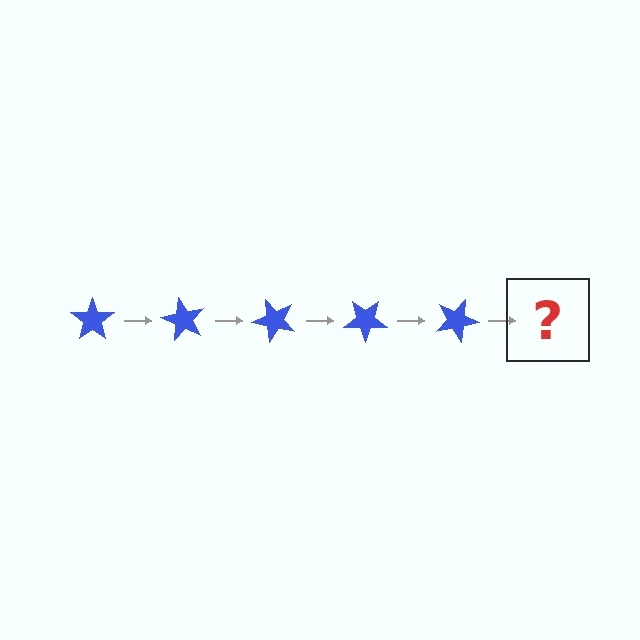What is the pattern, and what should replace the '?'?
The pattern is that the star rotates 60 degrees each step. The '?' should be a blue star rotated 300 degrees.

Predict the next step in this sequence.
The next step is a blue star rotated 300 degrees.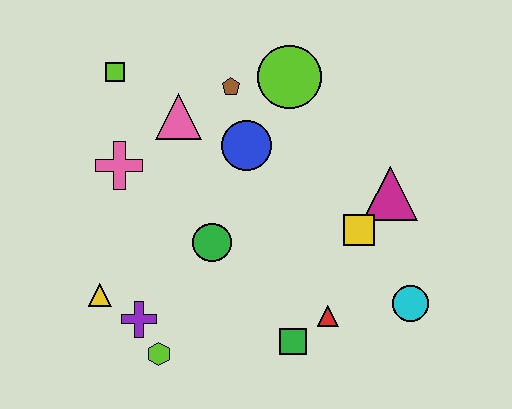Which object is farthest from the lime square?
The cyan circle is farthest from the lime square.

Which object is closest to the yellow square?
The magenta triangle is closest to the yellow square.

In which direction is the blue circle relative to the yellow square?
The blue circle is to the left of the yellow square.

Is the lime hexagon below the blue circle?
Yes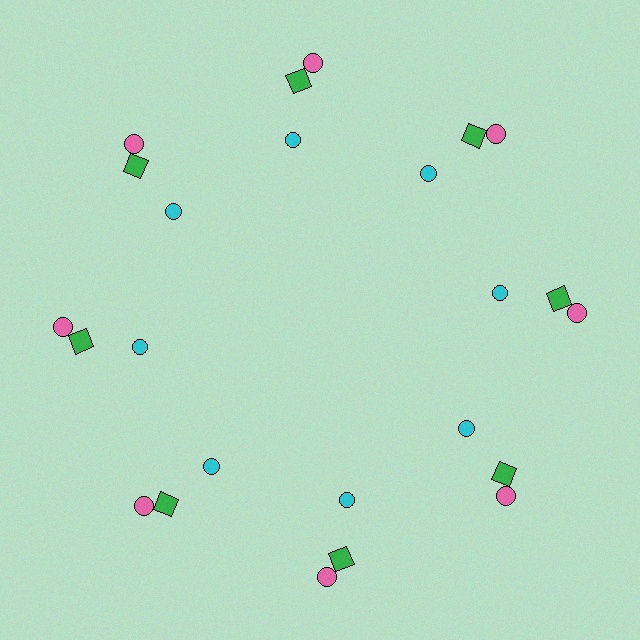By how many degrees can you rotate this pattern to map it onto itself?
The pattern maps onto itself every 45 degrees of rotation.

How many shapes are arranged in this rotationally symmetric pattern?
There are 24 shapes, arranged in 8 groups of 3.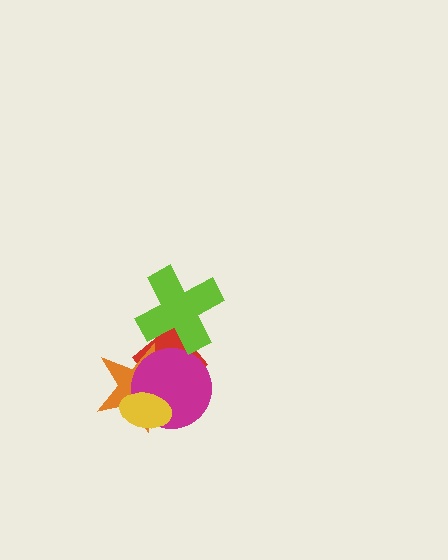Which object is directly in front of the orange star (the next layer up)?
The magenta circle is directly in front of the orange star.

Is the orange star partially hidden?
Yes, it is partially covered by another shape.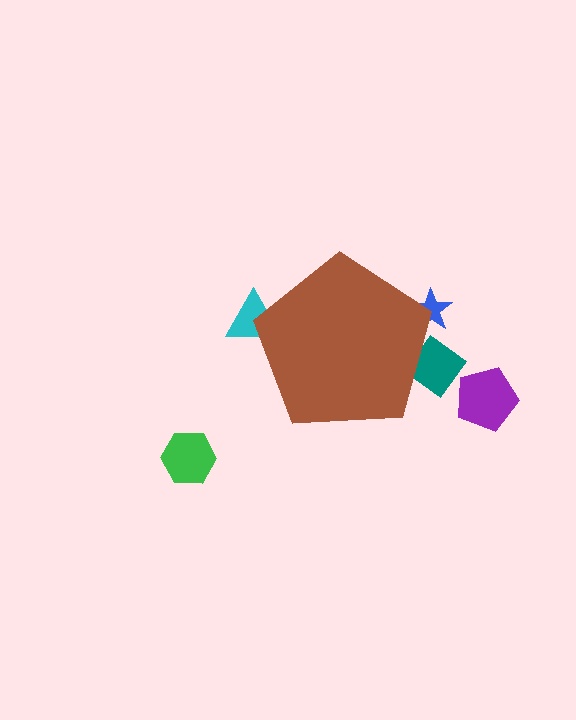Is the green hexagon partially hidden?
No, the green hexagon is fully visible.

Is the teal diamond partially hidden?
Yes, the teal diamond is partially hidden behind the brown pentagon.